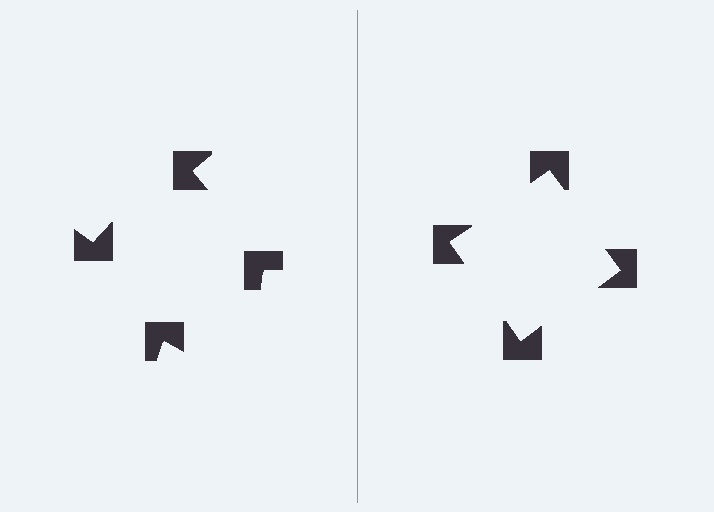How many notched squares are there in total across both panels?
8 — 4 on each side.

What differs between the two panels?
The notched squares are positioned identically on both sides; only the wedge orientations differ. On the right they align to a square; on the left they are misaligned.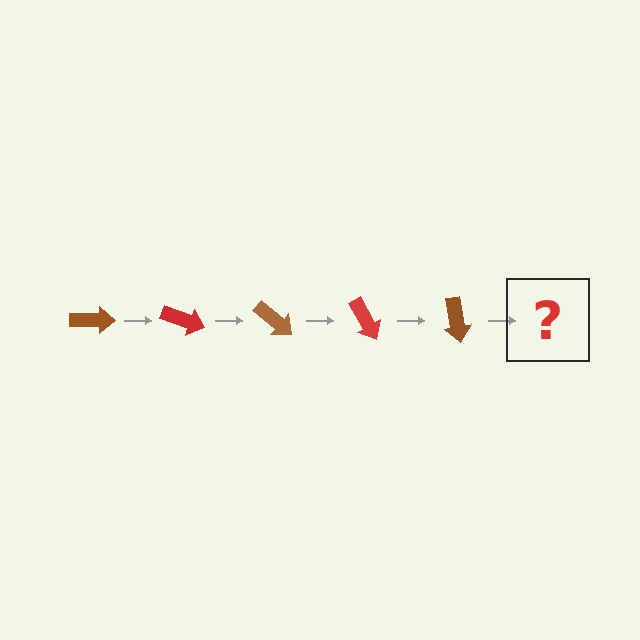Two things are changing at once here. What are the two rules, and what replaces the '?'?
The two rules are that it rotates 20 degrees each step and the color cycles through brown and red. The '?' should be a red arrow, rotated 100 degrees from the start.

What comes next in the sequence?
The next element should be a red arrow, rotated 100 degrees from the start.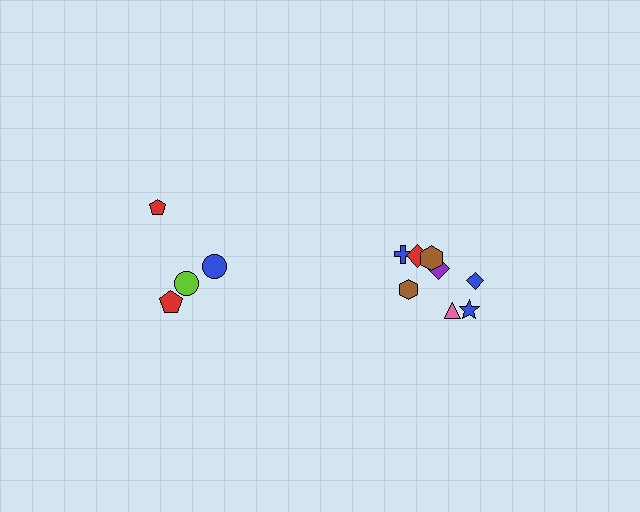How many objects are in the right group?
There are 8 objects.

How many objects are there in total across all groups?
There are 12 objects.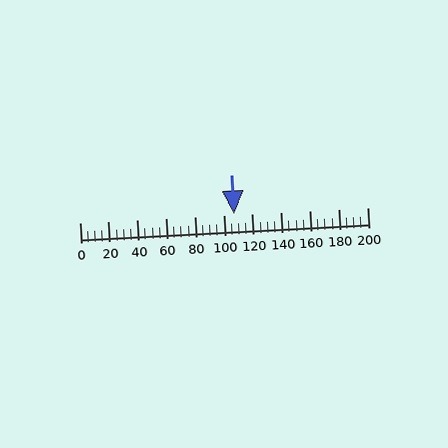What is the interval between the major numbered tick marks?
The major tick marks are spaced 20 units apart.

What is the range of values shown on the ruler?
The ruler shows values from 0 to 200.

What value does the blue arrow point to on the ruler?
The blue arrow points to approximately 108.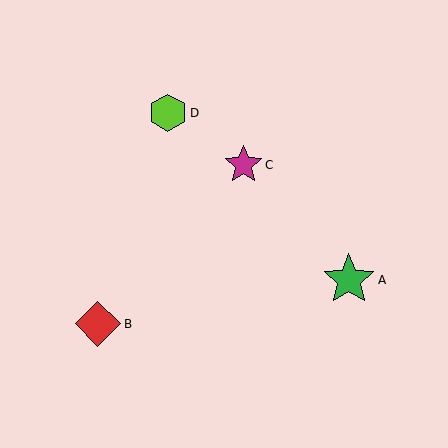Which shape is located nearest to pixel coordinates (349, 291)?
The green star (labeled A) at (349, 280) is nearest to that location.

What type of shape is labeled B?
Shape B is a red diamond.